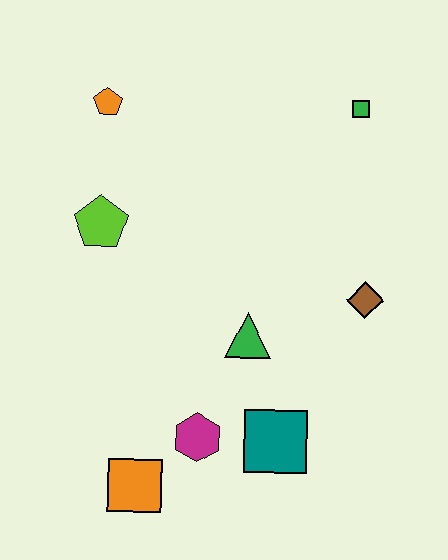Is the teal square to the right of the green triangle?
Yes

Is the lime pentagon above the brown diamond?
Yes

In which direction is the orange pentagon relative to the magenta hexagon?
The orange pentagon is above the magenta hexagon.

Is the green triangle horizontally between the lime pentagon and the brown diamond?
Yes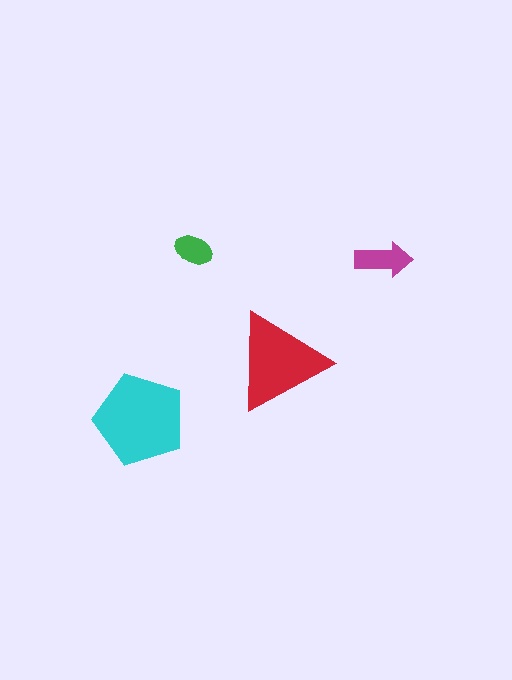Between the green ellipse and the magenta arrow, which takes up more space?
The magenta arrow.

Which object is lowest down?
The cyan pentagon is bottommost.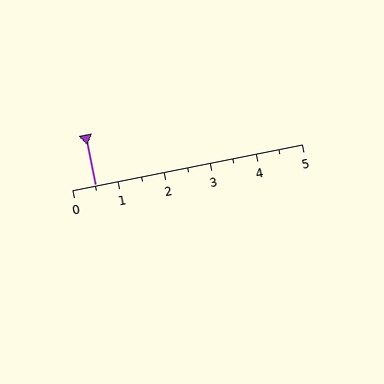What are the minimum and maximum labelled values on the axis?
The axis runs from 0 to 5.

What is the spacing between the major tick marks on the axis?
The major ticks are spaced 1 apart.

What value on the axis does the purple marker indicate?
The marker indicates approximately 0.5.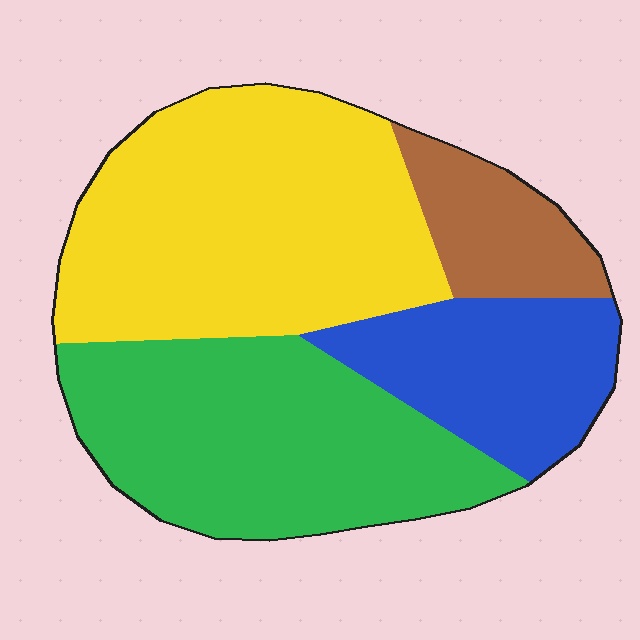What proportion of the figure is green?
Green covers roughly 35% of the figure.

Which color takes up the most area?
Yellow, at roughly 40%.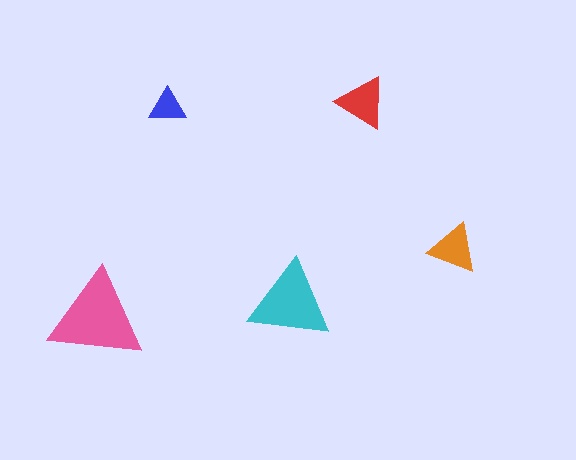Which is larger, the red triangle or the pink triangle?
The pink one.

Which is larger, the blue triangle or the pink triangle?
The pink one.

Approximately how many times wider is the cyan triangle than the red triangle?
About 1.5 times wider.